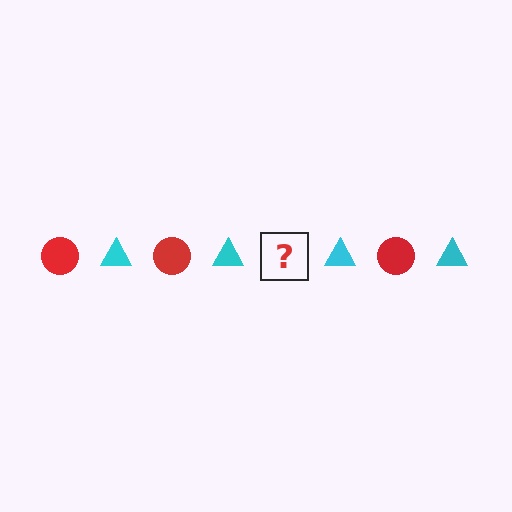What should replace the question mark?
The question mark should be replaced with a red circle.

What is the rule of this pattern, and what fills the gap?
The rule is that the pattern alternates between red circle and cyan triangle. The gap should be filled with a red circle.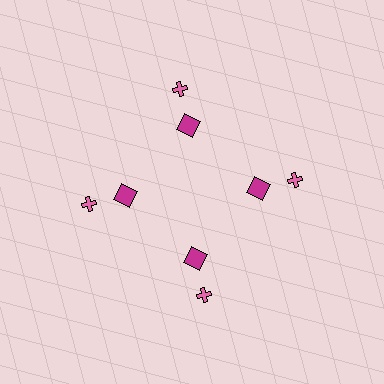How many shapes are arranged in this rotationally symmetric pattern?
There are 8 shapes, arranged in 4 groups of 2.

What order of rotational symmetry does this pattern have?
This pattern has 4-fold rotational symmetry.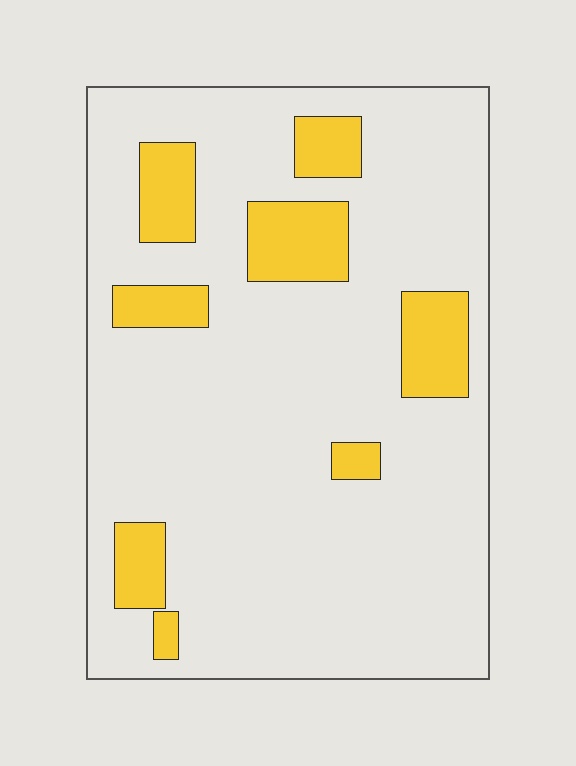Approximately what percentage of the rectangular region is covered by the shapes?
Approximately 15%.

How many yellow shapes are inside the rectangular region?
8.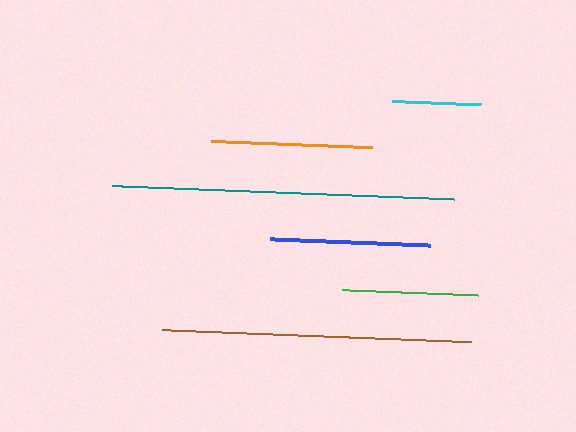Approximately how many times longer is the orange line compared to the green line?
The orange line is approximately 1.2 times the length of the green line.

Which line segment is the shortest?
The cyan line is the shortest at approximately 89 pixels.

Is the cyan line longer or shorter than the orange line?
The orange line is longer than the cyan line.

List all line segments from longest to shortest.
From longest to shortest: teal, brown, orange, blue, green, cyan.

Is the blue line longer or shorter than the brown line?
The brown line is longer than the blue line.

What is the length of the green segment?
The green segment is approximately 136 pixels long.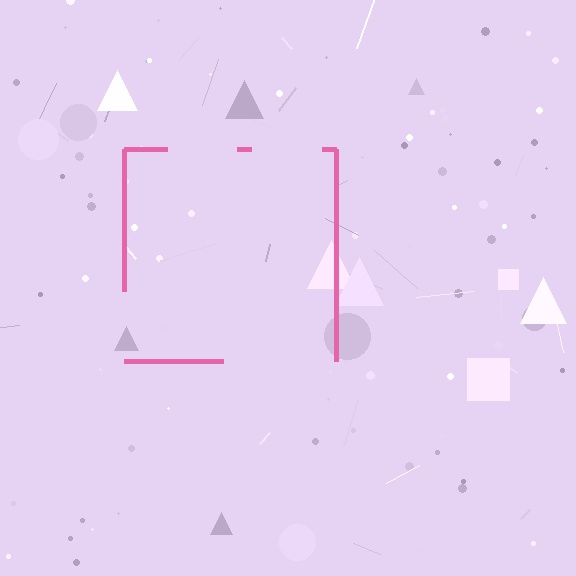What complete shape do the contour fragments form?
The contour fragments form a square.